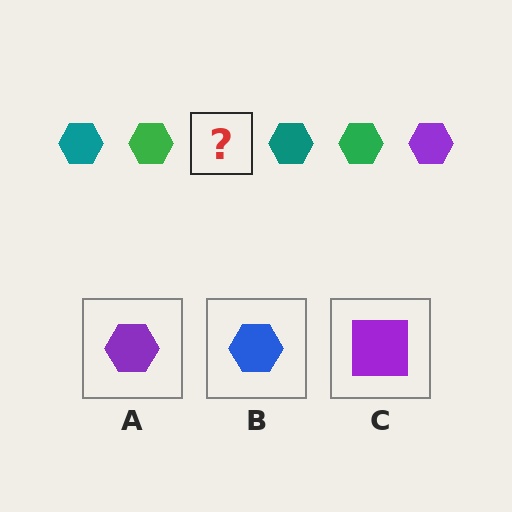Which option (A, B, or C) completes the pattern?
A.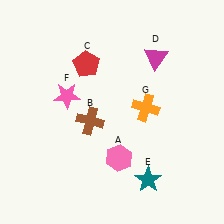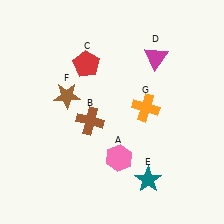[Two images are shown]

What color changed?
The star (F) changed from pink in Image 1 to brown in Image 2.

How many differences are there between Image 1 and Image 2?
There is 1 difference between the two images.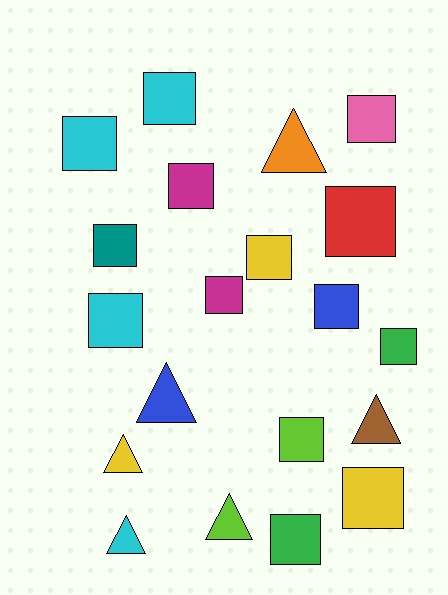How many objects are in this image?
There are 20 objects.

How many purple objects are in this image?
There are no purple objects.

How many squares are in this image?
There are 14 squares.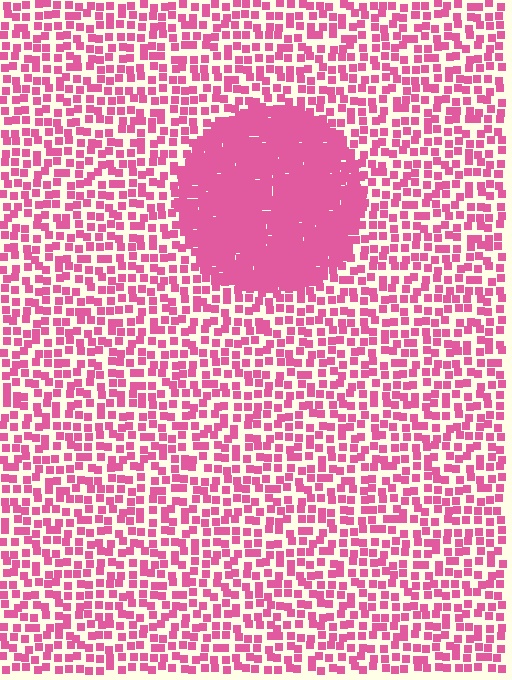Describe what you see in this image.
The image contains small pink elements arranged at two different densities. A circle-shaped region is visible where the elements are more densely packed than the surrounding area.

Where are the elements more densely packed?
The elements are more densely packed inside the circle boundary.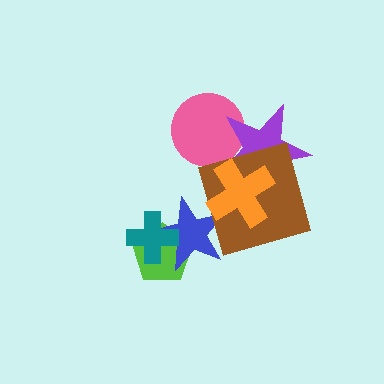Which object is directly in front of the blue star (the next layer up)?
The teal cross is directly in front of the blue star.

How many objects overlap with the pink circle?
1 object overlaps with the pink circle.